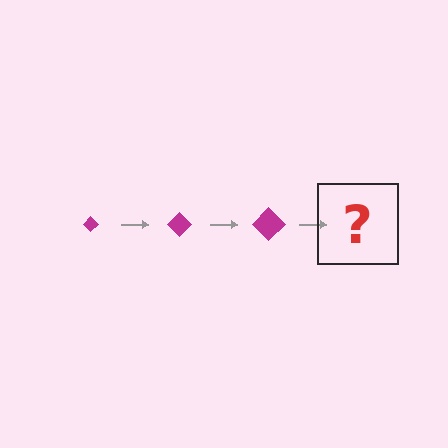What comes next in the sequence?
The next element should be a magenta diamond, larger than the previous one.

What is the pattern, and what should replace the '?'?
The pattern is that the diamond gets progressively larger each step. The '?' should be a magenta diamond, larger than the previous one.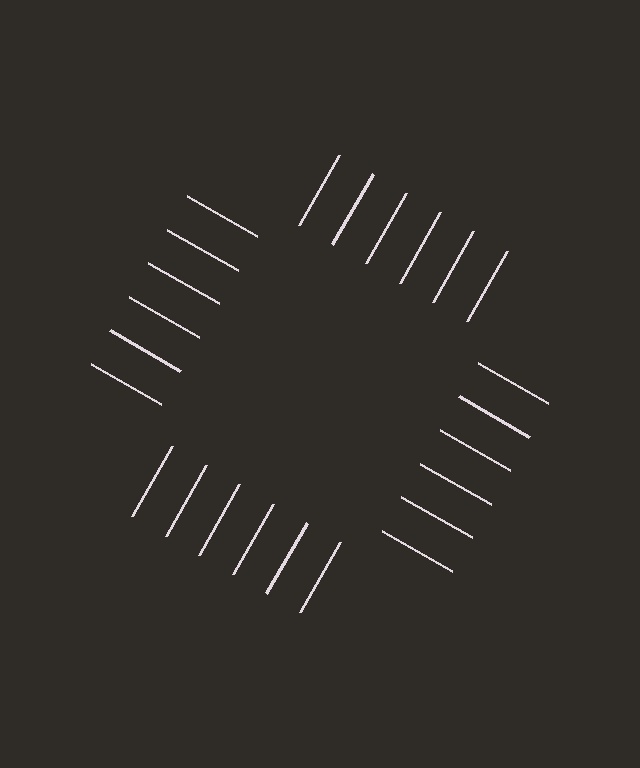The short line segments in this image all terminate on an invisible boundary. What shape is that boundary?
An illusory square — the line segments terminate on its edges but no continuous stroke is drawn.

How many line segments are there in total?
24 — 6 along each of the 4 edges.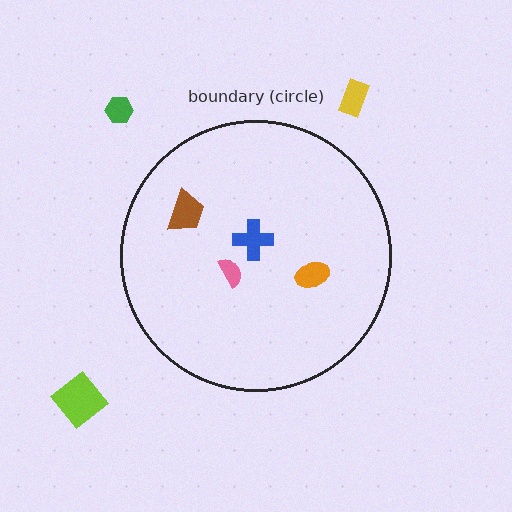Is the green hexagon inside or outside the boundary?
Outside.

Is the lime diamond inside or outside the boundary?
Outside.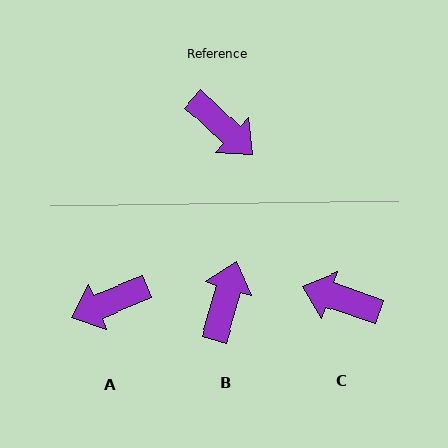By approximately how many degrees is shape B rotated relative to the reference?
Approximately 117 degrees counter-clockwise.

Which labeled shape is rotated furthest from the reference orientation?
C, about 156 degrees away.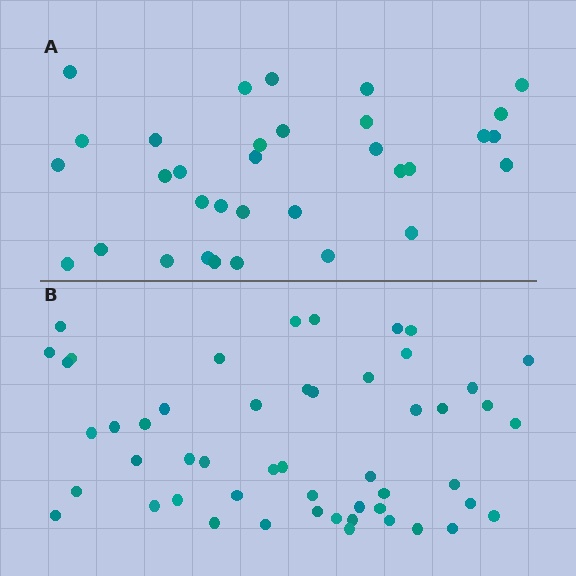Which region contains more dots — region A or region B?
Region B (the bottom region) has more dots.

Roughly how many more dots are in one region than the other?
Region B has approximately 20 more dots than region A.